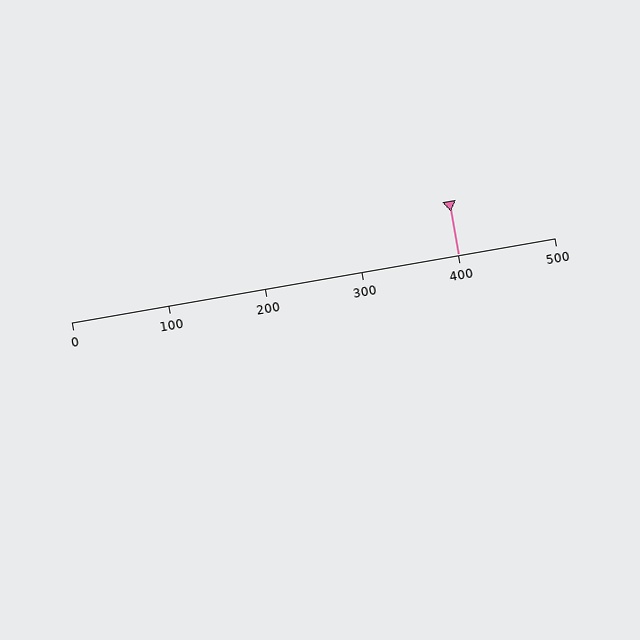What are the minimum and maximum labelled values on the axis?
The axis runs from 0 to 500.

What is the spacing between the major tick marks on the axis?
The major ticks are spaced 100 apart.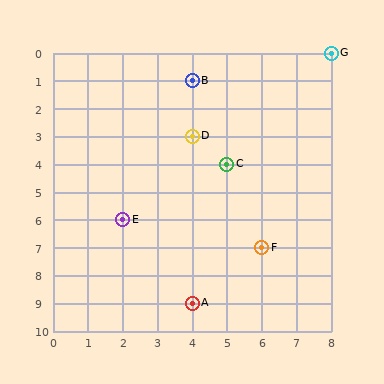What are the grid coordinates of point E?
Point E is at grid coordinates (2, 6).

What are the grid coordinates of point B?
Point B is at grid coordinates (4, 1).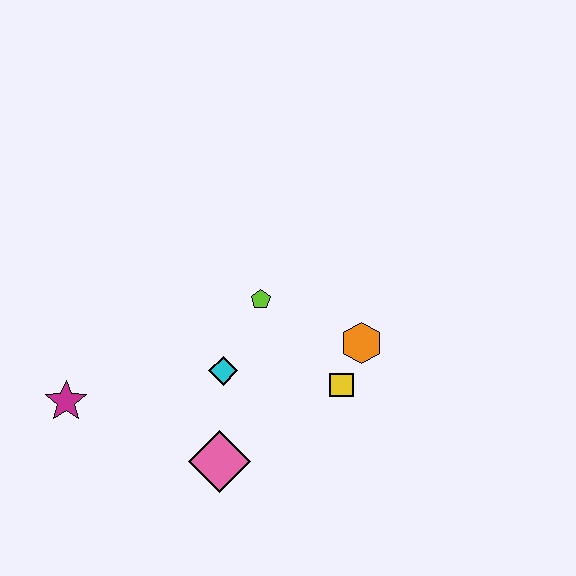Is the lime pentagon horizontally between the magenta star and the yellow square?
Yes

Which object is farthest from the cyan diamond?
The magenta star is farthest from the cyan diamond.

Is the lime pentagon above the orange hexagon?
Yes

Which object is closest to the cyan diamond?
The lime pentagon is closest to the cyan diamond.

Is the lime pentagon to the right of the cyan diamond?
Yes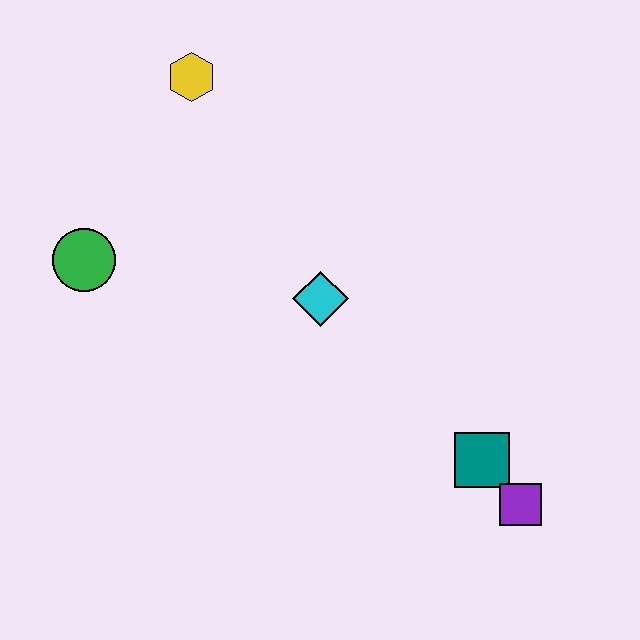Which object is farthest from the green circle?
The purple square is farthest from the green circle.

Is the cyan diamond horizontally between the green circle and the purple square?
Yes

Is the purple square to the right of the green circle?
Yes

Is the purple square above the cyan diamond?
No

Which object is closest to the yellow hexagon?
The green circle is closest to the yellow hexagon.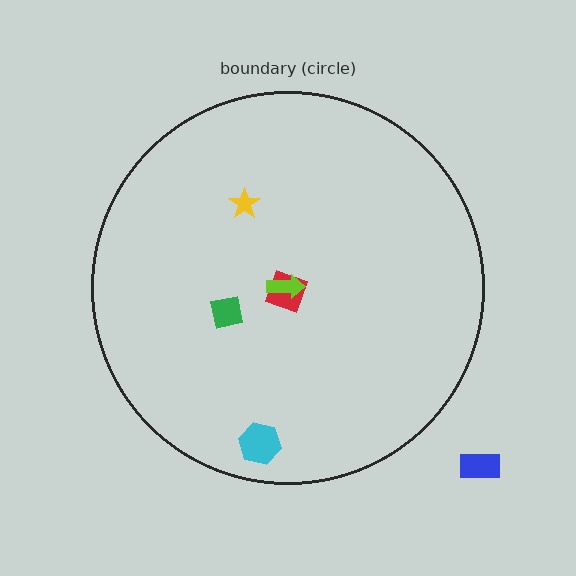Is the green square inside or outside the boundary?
Inside.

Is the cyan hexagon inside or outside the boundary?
Inside.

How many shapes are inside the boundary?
5 inside, 1 outside.